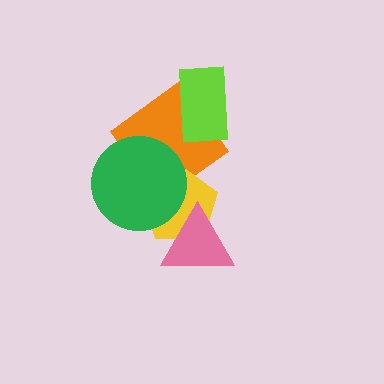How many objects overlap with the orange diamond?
3 objects overlap with the orange diamond.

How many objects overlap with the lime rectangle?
1 object overlaps with the lime rectangle.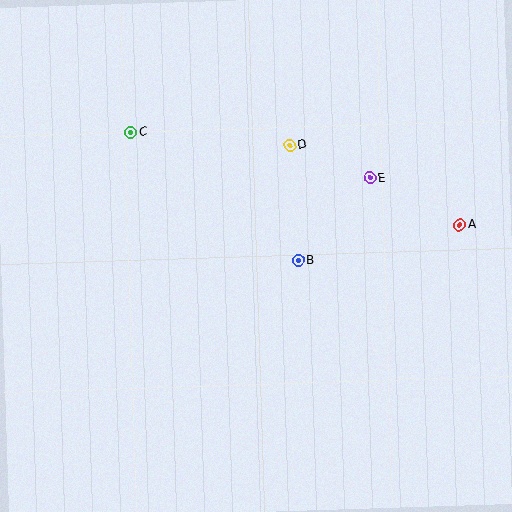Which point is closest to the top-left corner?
Point C is closest to the top-left corner.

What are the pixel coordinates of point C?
Point C is at (131, 132).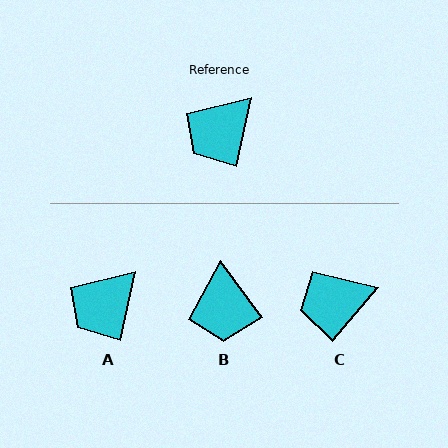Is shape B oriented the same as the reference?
No, it is off by about 48 degrees.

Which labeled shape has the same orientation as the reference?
A.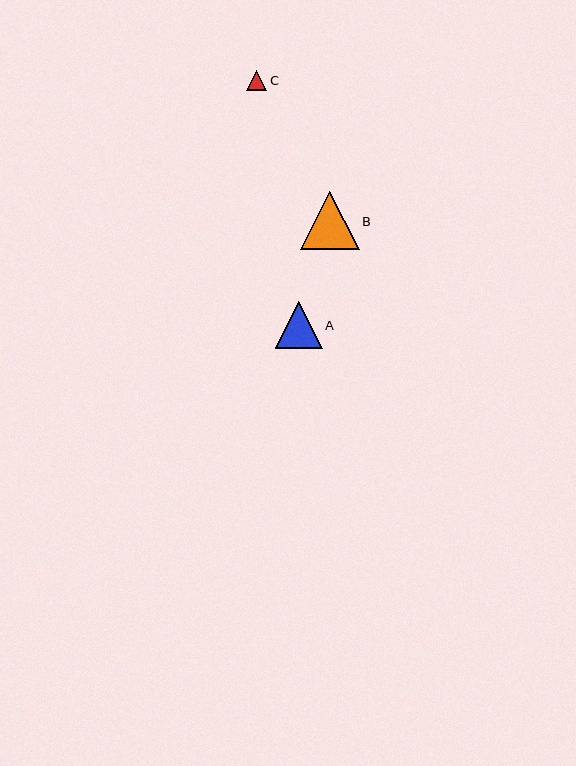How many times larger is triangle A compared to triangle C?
Triangle A is approximately 2.3 times the size of triangle C.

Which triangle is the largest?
Triangle B is the largest with a size of approximately 59 pixels.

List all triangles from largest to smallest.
From largest to smallest: B, A, C.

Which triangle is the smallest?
Triangle C is the smallest with a size of approximately 20 pixels.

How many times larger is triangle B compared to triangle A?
Triangle B is approximately 1.3 times the size of triangle A.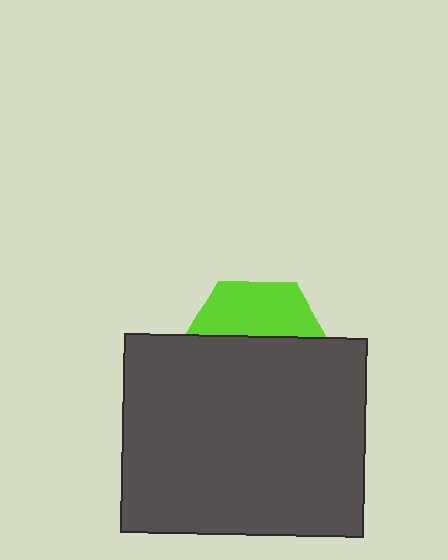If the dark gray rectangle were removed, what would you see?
You would see the complete lime hexagon.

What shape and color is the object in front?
The object in front is a dark gray rectangle.